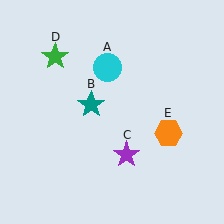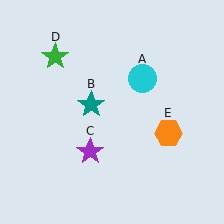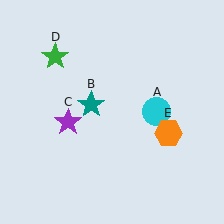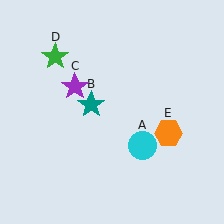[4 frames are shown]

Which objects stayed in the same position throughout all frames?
Teal star (object B) and green star (object D) and orange hexagon (object E) remained stationary.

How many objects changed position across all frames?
2 objects changed position: cyan circle (object A), purple star (object C).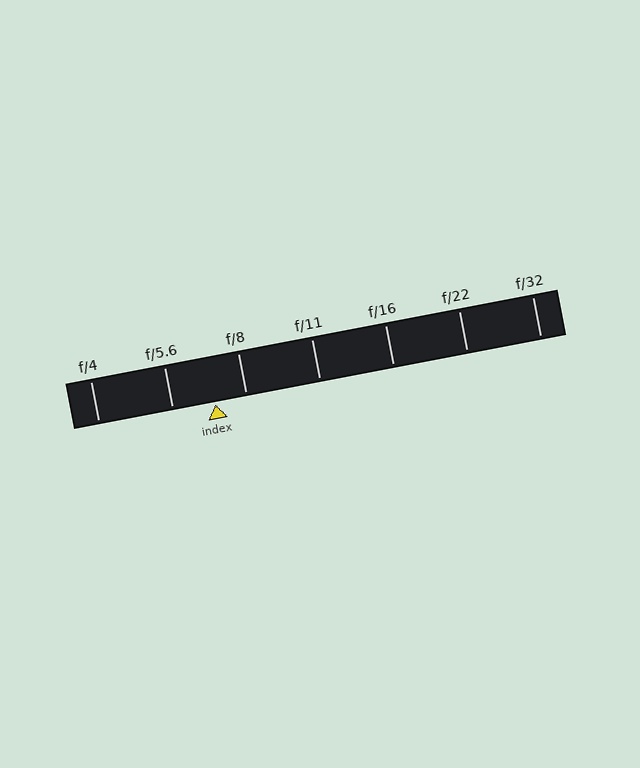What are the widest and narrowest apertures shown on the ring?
The widest aperture shown is f/4 and the narrowest is f/32.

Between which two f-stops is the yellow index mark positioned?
The index mark is between f/5.6 and f/8.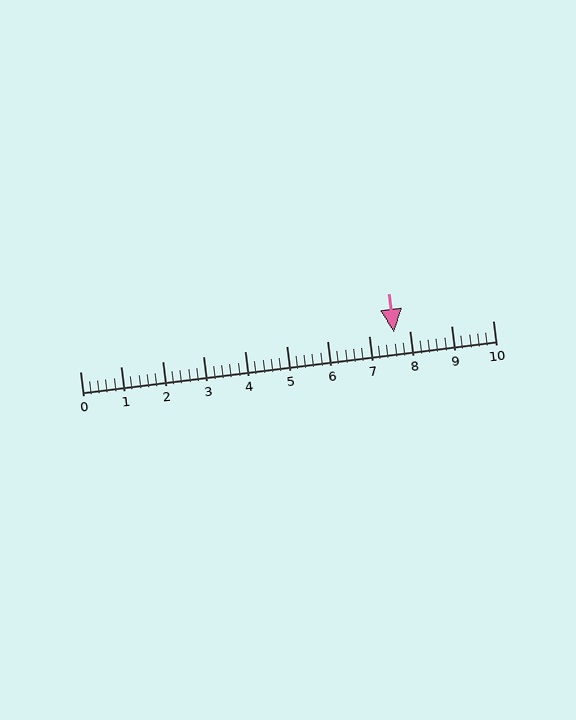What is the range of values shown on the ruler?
The ruler shows values from 0 to 10.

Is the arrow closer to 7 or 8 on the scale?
The arrow is closer to 8.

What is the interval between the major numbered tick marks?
The major tick marks are spaced 1 units apart.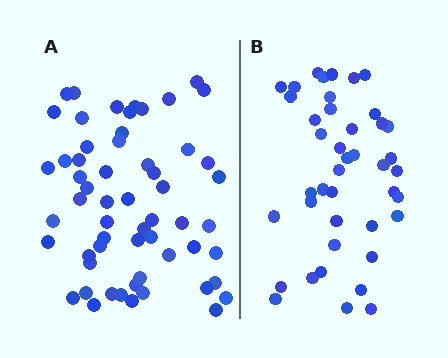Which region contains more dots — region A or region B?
Region A (the left region) has more dots.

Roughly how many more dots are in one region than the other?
Region A has approximately 15 more dots than region B.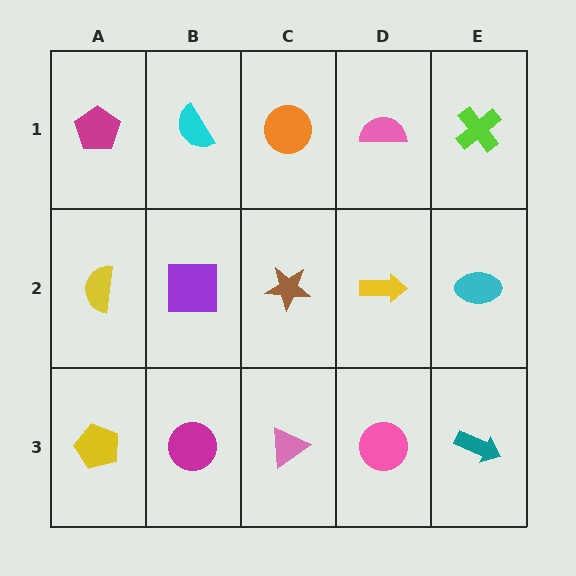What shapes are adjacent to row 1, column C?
A brown star (row 2, column C), a cyan semicircle (row 1, column B), a pink semicircle (row 1, column D).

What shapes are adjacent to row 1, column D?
A yellow arrow (row 2, column D), an orange circle (row 1, column C), a lime cross (row 1, column E).